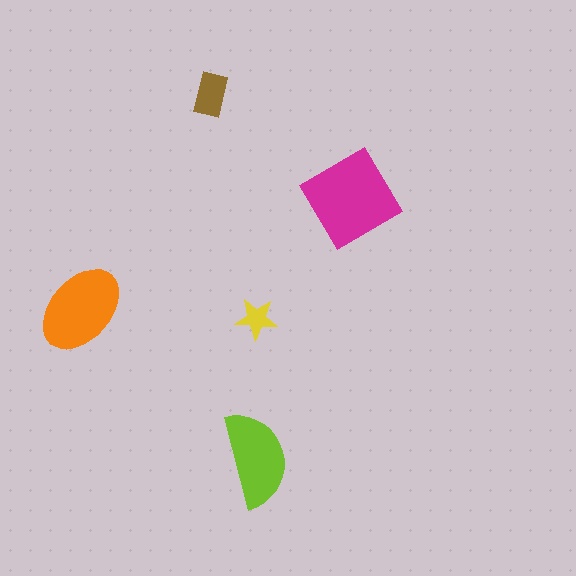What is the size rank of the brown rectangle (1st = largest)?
4th.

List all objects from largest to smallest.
The magenta diamond, the orange ellipse, the lime semicircle, the brown rectangle, the yellow star.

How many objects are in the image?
There are 5 objects in the image.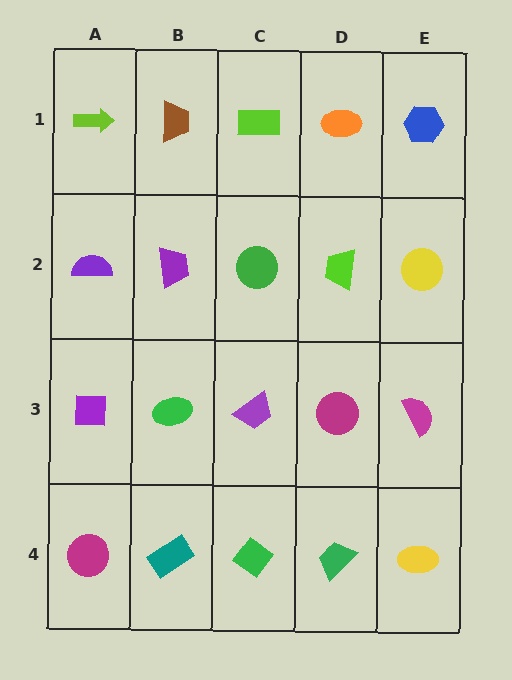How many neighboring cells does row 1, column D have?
3.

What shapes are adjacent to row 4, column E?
A magenta semicircle (row 3, column E), a green trapezoid (row 4, column D).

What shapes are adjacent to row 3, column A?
A purple semicircle (row 2, column A), a magenta circle (row 4, column A), a green ellipse (row 3, column B).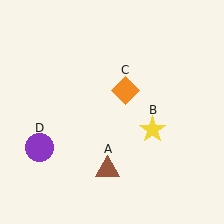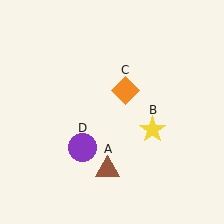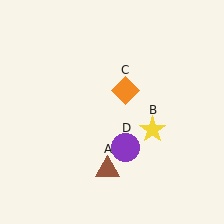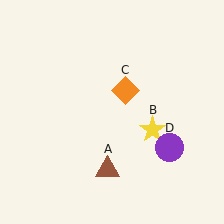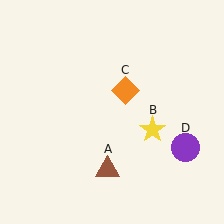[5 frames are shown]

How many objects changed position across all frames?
1 object changed position: purple circle (object D).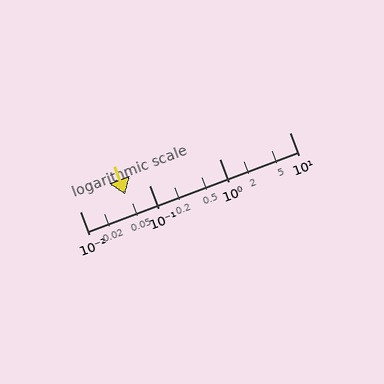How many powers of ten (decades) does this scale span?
The scale spans 3 decades, from 0.01 to 10.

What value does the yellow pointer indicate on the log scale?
The pointer indicates approximately 0.045.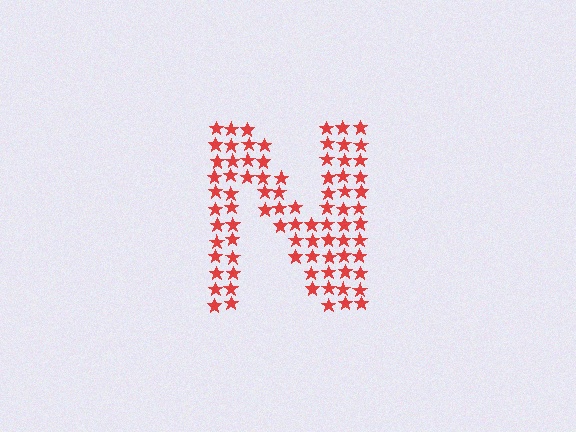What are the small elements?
The small elements are stars.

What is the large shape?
The large shape is the letter N.